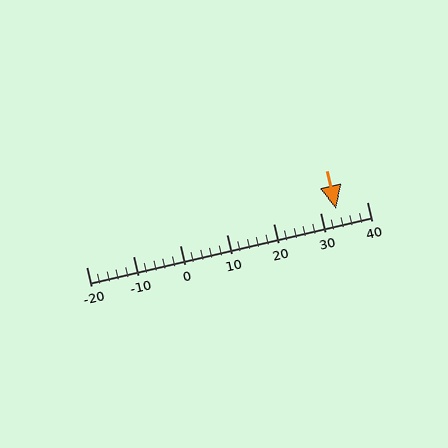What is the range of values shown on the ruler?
The ruler shows values from -20 to 40.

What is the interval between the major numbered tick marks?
The major tick marks are spaced 10 units apart.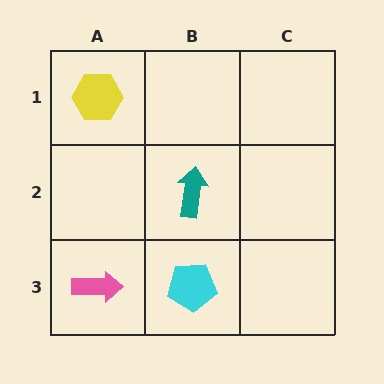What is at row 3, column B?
A cyan pentagon.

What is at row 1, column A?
A yellow hexagon.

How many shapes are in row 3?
2 shapes.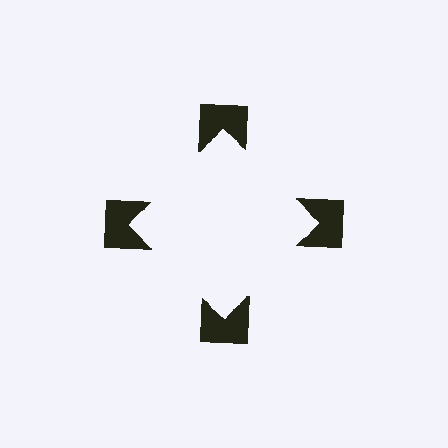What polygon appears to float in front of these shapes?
An illusory square — its edges are inferred from the aligned wedge cuts in the notched squares, not physically drawn.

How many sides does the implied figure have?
4 sides.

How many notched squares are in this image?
There are 4 — one at each vertex of the illusory square.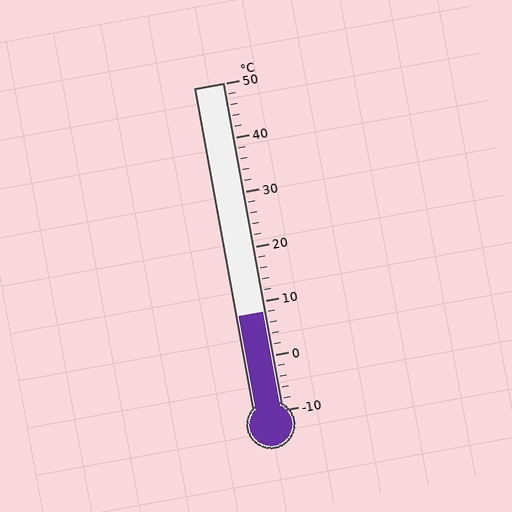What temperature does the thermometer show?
The thermometer shows approximately 8°C.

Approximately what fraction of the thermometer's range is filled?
The thermometer is filled to approximately 30% of its range.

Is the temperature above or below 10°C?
The temperature is below 10°C.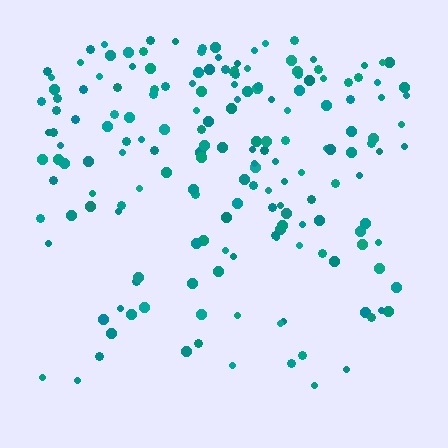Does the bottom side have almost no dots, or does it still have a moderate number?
Still a moderate number, just noticeably fewer than the top.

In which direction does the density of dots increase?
From bottom to top, with the top side densest.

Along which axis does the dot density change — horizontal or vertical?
Vertical.